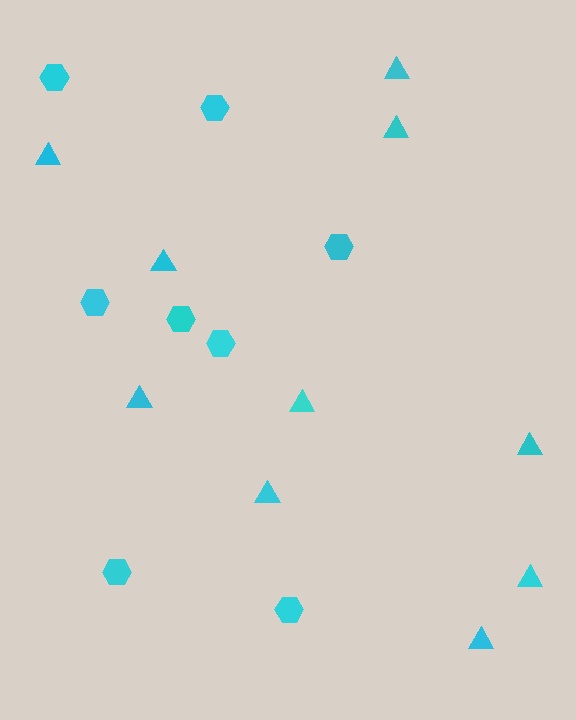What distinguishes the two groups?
There are 2 groups: one group of hexagons (8) and one group of triangles (10).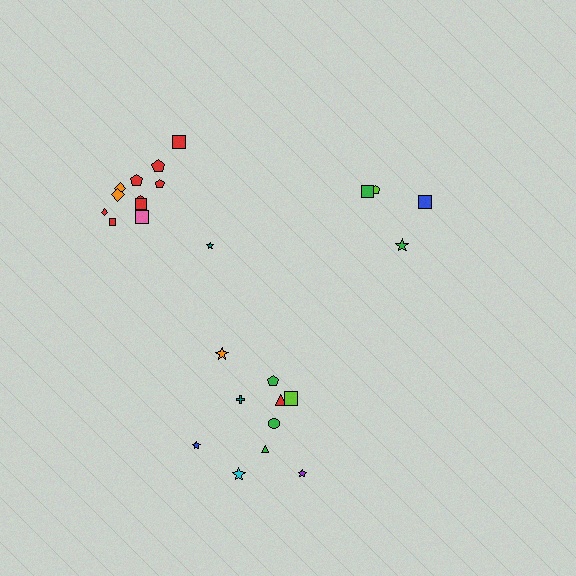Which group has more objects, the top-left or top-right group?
The top-left group.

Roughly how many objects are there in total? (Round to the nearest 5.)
Roughly 25 objects in total.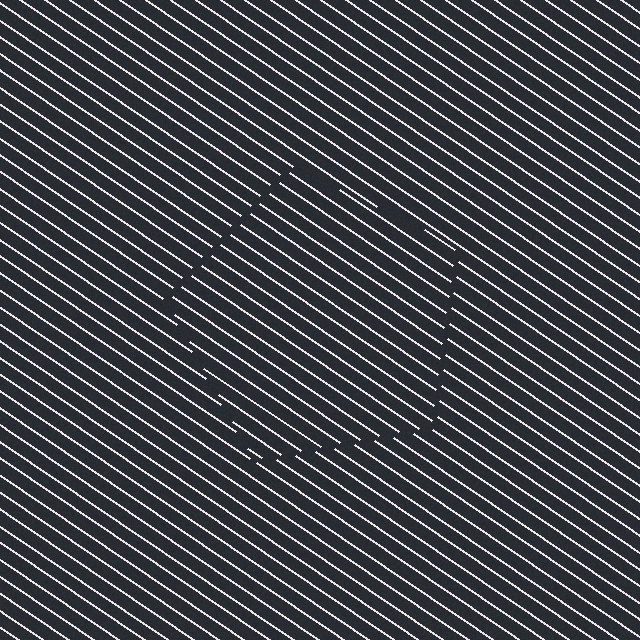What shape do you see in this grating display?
An illusory pentagon. The interior of the shape contains the same grating, shifted by half a period — the contour is defined by the phase discontinuity where line-ends from the inner and outer gratings abut.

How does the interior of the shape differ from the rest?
The interior of the shape contains the same grating, shifted by half a period — the contour is defined by the phase discontinuity where line-ends from the inner and outer gratings abut.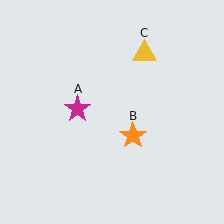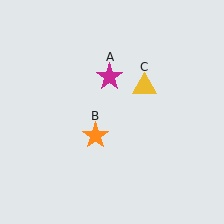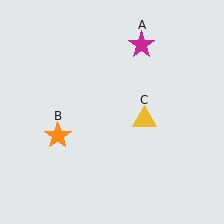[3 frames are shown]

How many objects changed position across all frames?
3 objects changed position: magenta star (object A), orange star (object B), yellow triangle (object C).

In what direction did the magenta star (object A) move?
The magenta star (object A) moved up and to the right.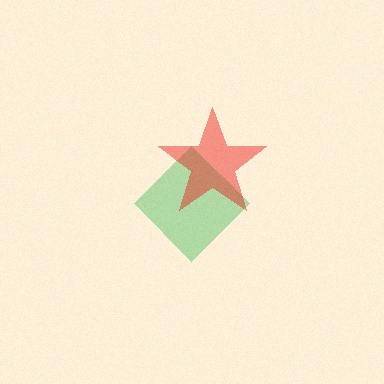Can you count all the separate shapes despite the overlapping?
Yes, there are 2 separate shapes.